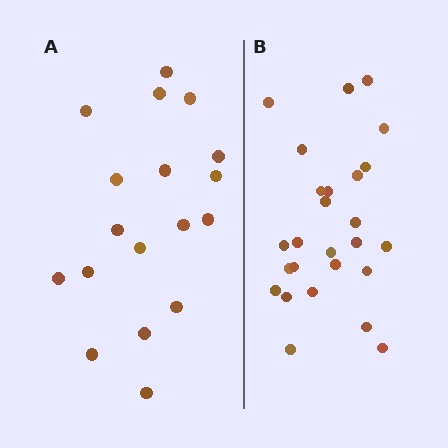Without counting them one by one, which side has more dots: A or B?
Region B (the right region) has more dots.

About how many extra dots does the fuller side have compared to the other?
Region B has roughly 8 or so more dots than region A.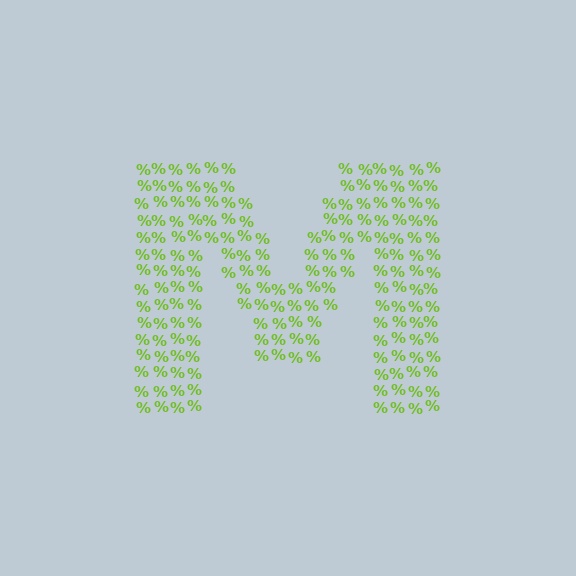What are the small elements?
The small elements are percent signs.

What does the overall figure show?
The overall figure shows the letter M.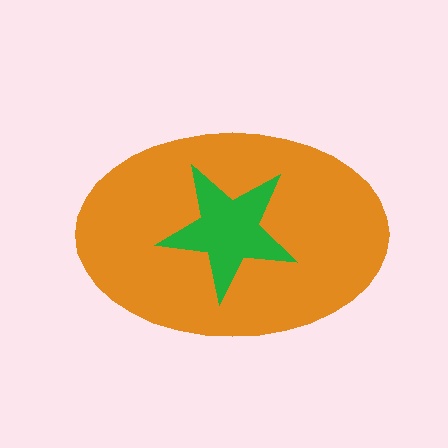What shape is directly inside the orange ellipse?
The green star.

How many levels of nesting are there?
2.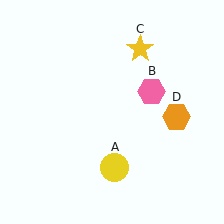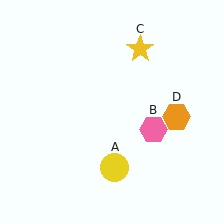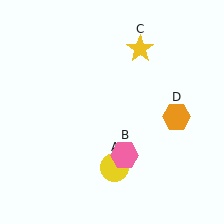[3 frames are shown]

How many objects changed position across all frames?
1 object changed position: pink hexagon (object B).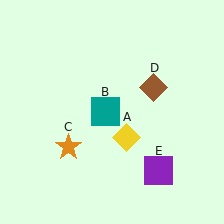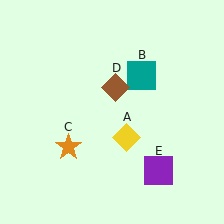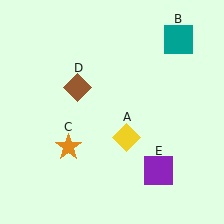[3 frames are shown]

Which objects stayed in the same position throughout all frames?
Yellow diamond (object A) and orange star (object C) and purple square (object E) remained stationary.